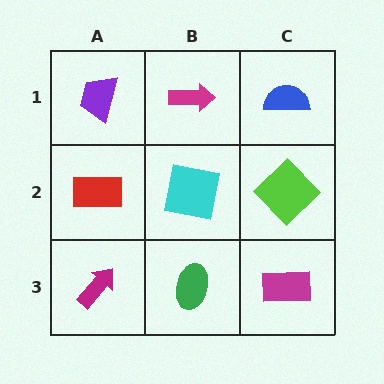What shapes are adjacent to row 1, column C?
A lime diamond (row 2, column C), a magenta arrow (row 1, column B).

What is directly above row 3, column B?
A cyan square.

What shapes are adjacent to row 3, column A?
A red rectangle (row 2, column A), a green ellipse (row 3, column B).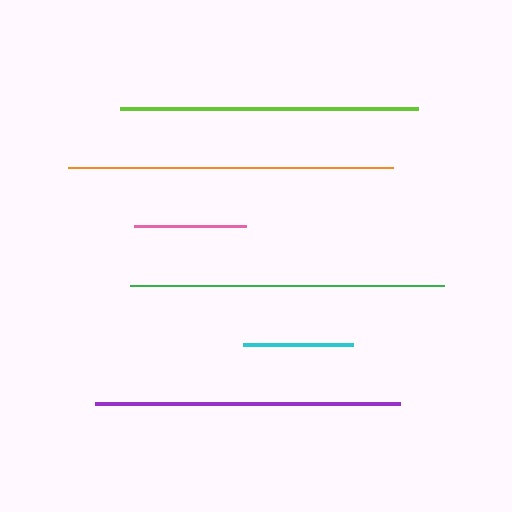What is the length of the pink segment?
The pink segment is approximately 111 pixels long.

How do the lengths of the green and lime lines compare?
The green and lime lines are approximately the same length.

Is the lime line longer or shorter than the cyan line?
The lime line is longer than the cyan line.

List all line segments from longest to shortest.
From longest to shortest: orange, green, purple, lime, pink, cyan.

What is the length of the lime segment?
The lime segment is approximately 298 pixels long.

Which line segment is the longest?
The orange line is the longest at approximately 325 pixels.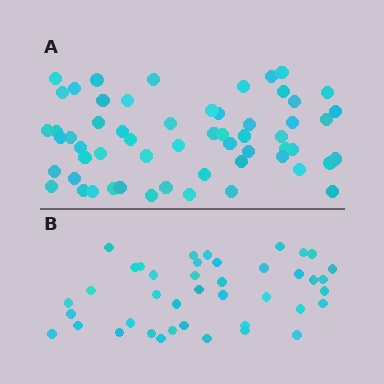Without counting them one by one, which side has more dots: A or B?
Region A (the top region) has more dots.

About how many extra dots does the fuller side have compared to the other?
Region A has approximately 15 more dots than region B.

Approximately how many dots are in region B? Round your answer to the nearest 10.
About 40 dots. (The exact count is 41, which rounds to 40.)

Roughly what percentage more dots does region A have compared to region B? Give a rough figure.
About 40% more.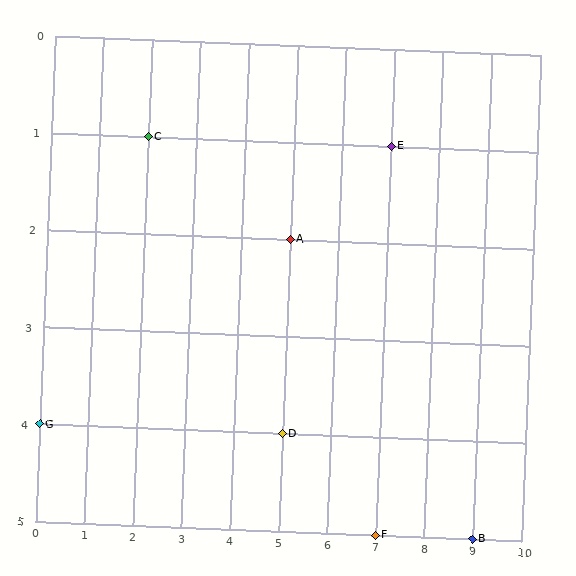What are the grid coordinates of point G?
Point G is at grid coordinates (0, 4).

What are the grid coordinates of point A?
Point A is at grid coordinates (5, 2).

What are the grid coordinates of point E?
Point E is at grid coordinates (7, 1).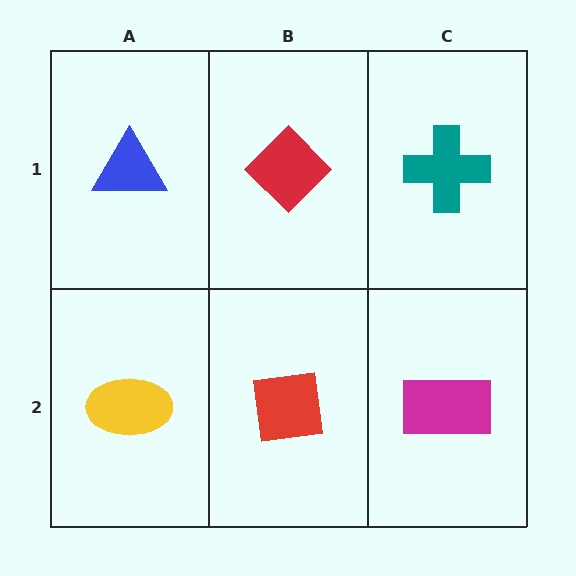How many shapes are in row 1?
3 shapes.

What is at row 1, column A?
A blue triangle.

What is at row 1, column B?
A red diamond.